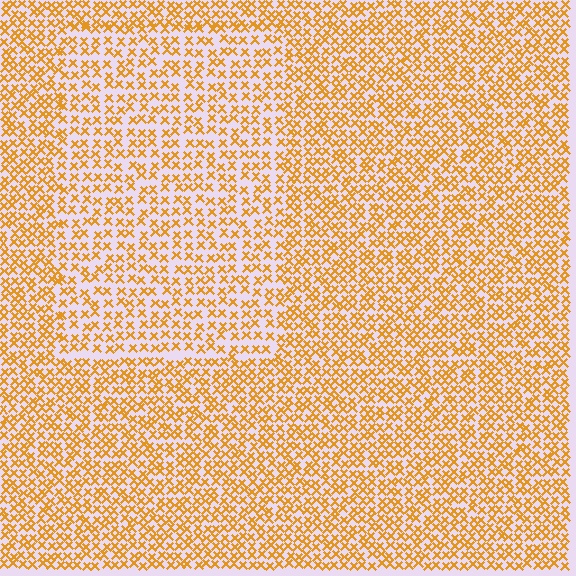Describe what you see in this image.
The image contains small orange elements arranged at two different densities. A rectangle-shaped region is visible where the elements are less densely packed than the surrounding area.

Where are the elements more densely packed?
The elements are more densely packed outside the rectangle boundary.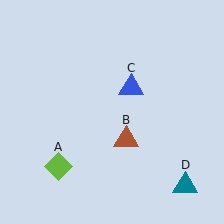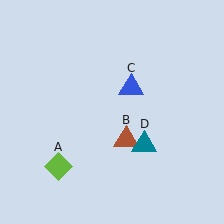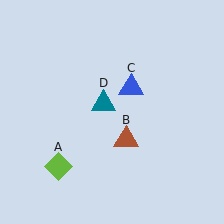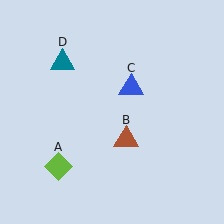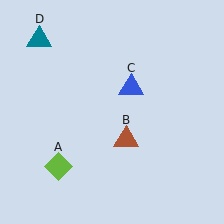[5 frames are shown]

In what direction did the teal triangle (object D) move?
The teal triangle (object D) moved up and to the left.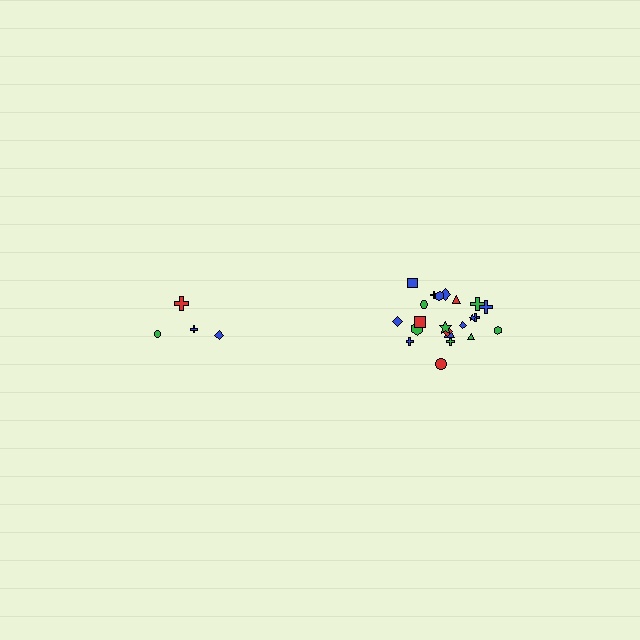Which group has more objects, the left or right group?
The right group.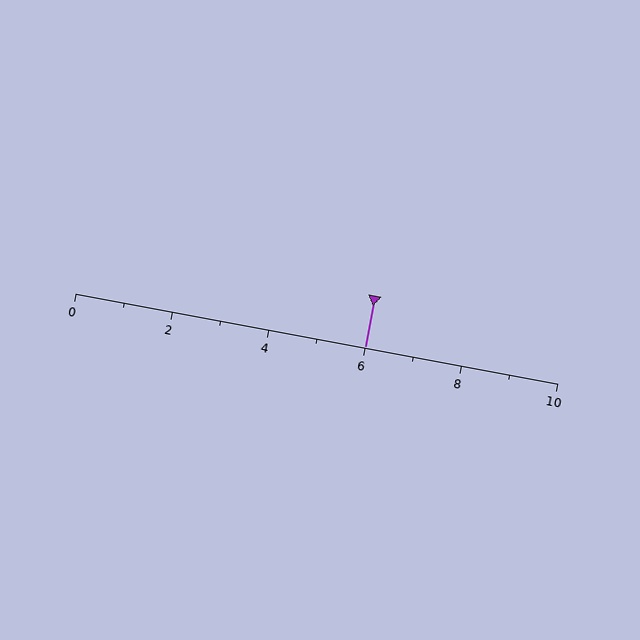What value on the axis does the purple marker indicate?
The marker indicates approximately 6.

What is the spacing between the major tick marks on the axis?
The major ticks are spaced 2 apart.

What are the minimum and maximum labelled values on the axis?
The axis runs from 0 to 10.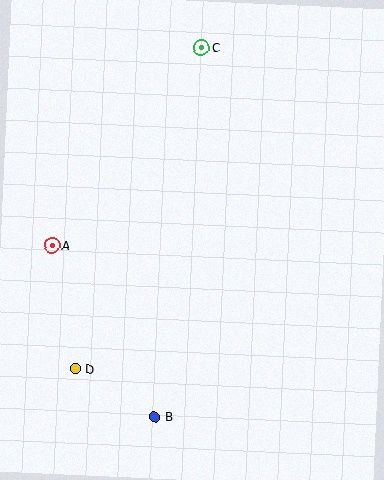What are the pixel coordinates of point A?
Point A is at (52, 246).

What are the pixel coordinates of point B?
Point B is at (155, 417).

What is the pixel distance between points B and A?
The distance between B and A is 200 pixels.